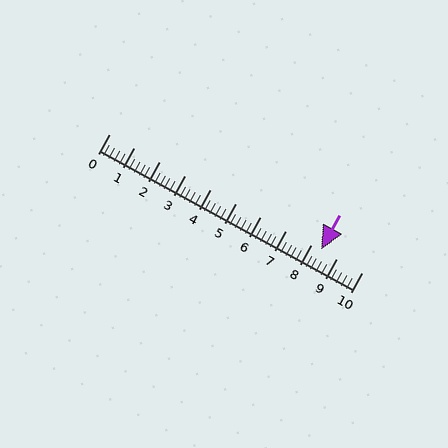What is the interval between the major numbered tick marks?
The major tick marks are spaced 1 units apart.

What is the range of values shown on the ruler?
The ruler shows values from 0 to 10.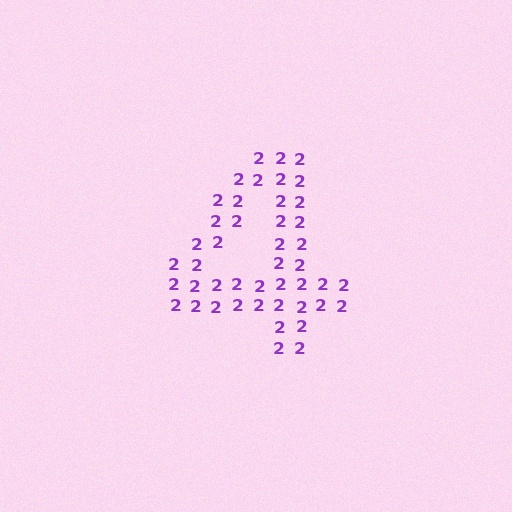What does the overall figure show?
The overall figure shows the digit 4.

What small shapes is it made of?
It is made of small digit 2's.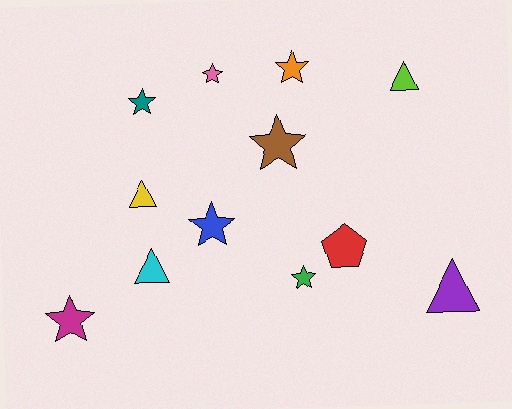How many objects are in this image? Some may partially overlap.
There are 12 objects.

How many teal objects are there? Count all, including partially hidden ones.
There is 1 teal object.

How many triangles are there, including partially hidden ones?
There are 4 triangles.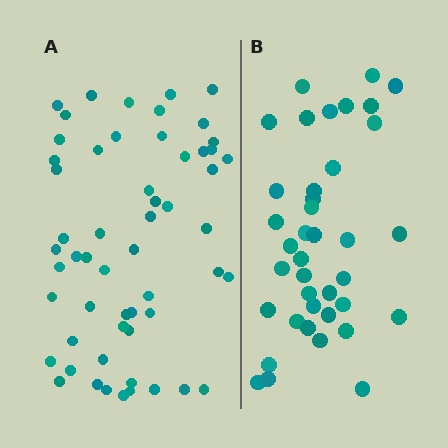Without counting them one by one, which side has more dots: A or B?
Region A (the left region) has more dots.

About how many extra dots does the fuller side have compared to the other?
Region A has approximately 15 more dots than region B.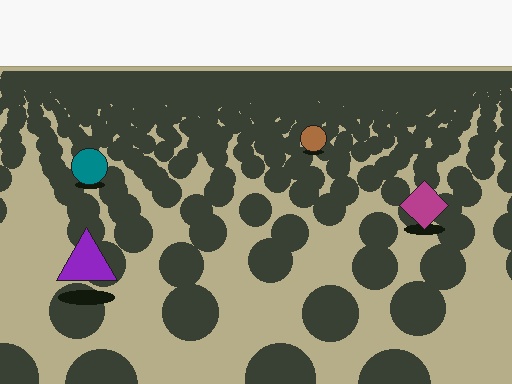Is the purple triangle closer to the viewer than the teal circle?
Yes. The purple triangle is closer — you can tell from the texture gradient: the ground texture is coarser near it.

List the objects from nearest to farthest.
From nearest to farthest: the purple triangle, the magenta diamond, the teal circle, the brown circle.